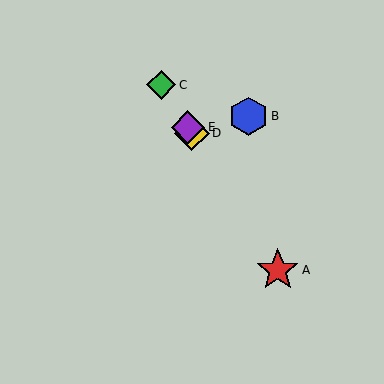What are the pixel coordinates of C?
Object C is at (161, 85).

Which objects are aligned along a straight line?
Objects A, C, D, E are aligned along a straight line.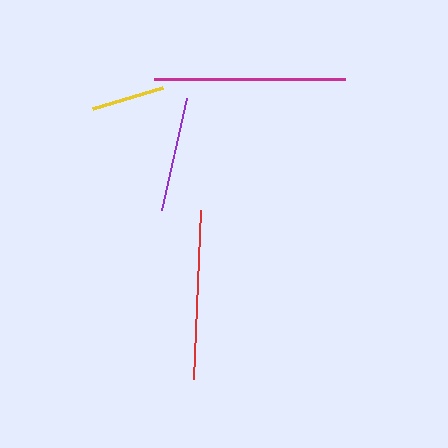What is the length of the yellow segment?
The yellow segment is approximately 72 pixels long.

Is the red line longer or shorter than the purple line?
The red line is longer than the purple line.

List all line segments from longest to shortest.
From longest to shortest: magenta, red, purple, yellow.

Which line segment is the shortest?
The yellow line is the shortest at approximately 72 pixels.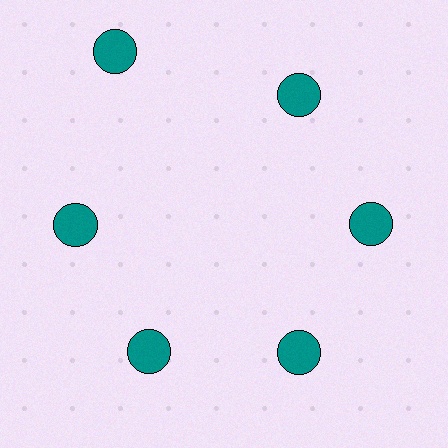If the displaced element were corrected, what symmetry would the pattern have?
It would have 6-fold rotational symmetry — the pattern would map onto itself every 60 degrees.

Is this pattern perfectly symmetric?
No. The 6 teal circles are arranged in a ring, but one element near the 11 o'clock position is pushed outward from the center, breaking the 6-fold rotational symmetry.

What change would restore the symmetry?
The symmetry would be restored by moving it inward, back onto the ring so that all 6 circles sit at equal angles and equal distance from the center.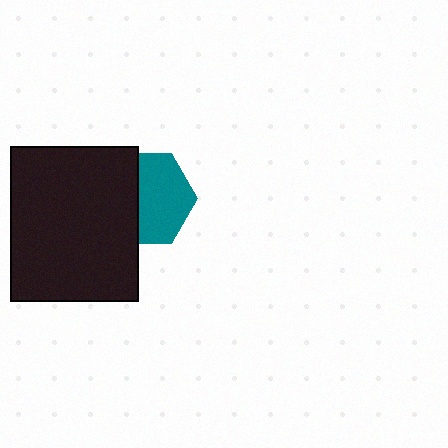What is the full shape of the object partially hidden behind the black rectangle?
The partially hidden object is a teal hexagon.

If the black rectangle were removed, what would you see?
You would see the complete teal hexagon.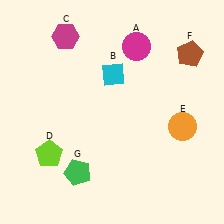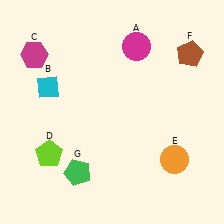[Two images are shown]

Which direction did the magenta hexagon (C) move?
The magenta hexagon (C) moved left.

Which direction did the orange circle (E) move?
The orange circle (E) moved down.